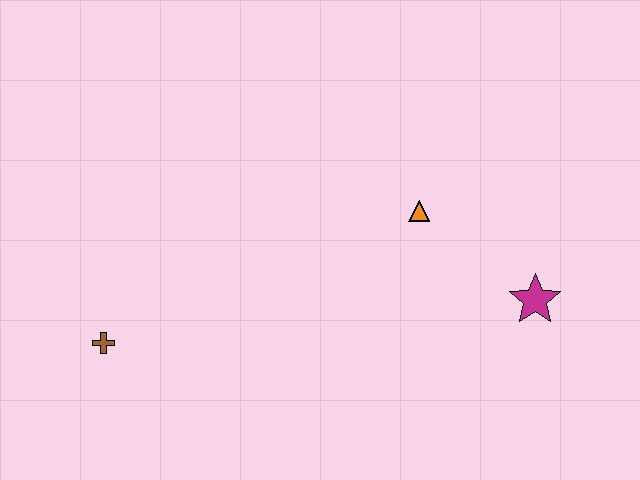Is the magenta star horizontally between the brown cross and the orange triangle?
No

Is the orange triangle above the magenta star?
Yes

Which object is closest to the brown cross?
The orange triangle is closest to the brown cross.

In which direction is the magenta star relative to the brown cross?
The magenta star is to the right of the brown cross.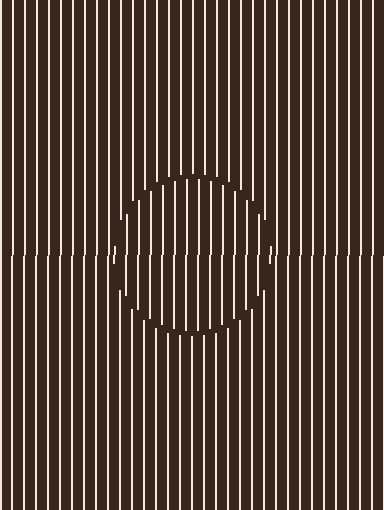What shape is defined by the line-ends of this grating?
An illusory circle. The interior of the shape contains the same grating, shifted by half a period — the contour is defined by the phase discontinuity where line-ends from the inner and outer gratings abut.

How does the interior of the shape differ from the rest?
The interior of the shape contains the same grating, shifted by half a period — the contour is defined by the phase discontinuity where line-ends from the inner and outer gratings abut.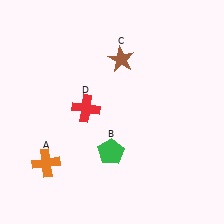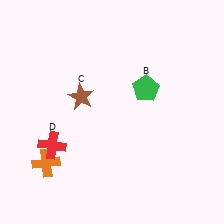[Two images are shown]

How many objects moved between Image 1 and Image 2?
3 objects moved between the two images.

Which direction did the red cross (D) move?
The red cross (D) moved down.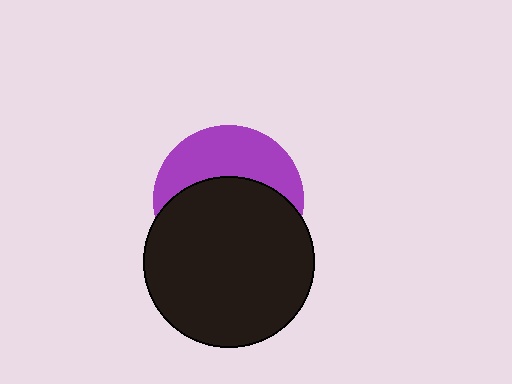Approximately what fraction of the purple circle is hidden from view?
Roughly 60% of the purple circle is hidden behind the black circle.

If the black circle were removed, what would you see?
You would see the complete purple circle.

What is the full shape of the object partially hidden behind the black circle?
The partially hidden object is a purple circle.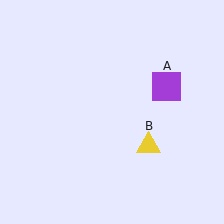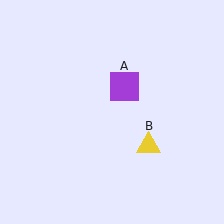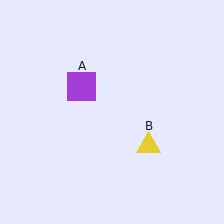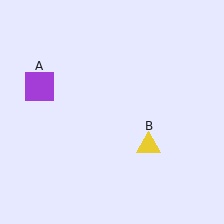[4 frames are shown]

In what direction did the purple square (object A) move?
The purple square (object A) moved left.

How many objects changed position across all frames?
1 object changed position: purple square (object A).